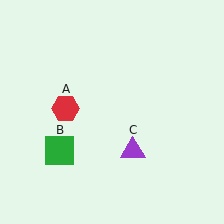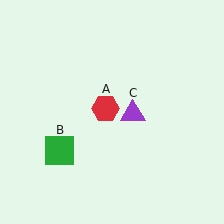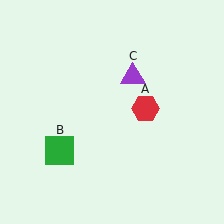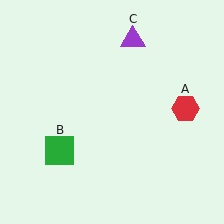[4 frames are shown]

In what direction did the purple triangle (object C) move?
The purple triangle (object C) moved up.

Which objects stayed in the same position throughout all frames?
Green square (object B) remained stationary.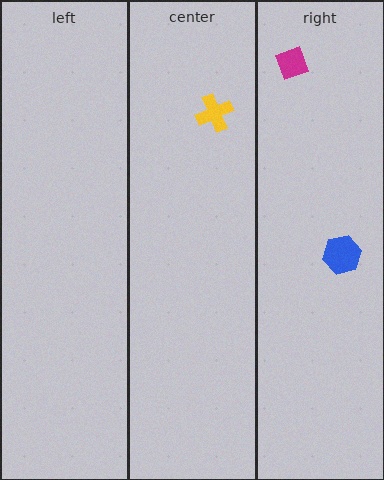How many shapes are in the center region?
1.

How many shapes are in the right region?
2.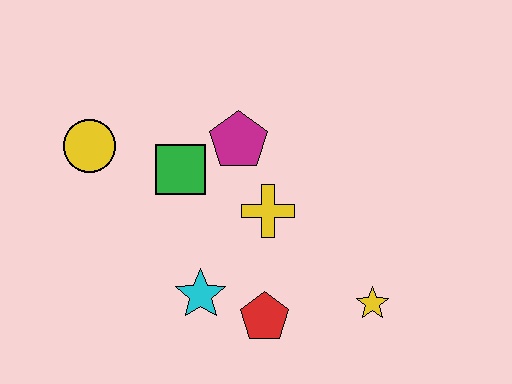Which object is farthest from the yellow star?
The yellow circle is farthest from the yellow star.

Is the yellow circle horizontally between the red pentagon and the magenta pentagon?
No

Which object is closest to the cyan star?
The red pentagon is closest to the cyan star.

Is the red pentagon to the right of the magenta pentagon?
Yes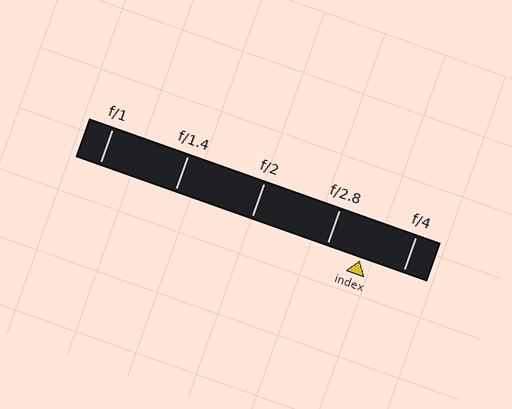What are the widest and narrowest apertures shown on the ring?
The widest aperture shown is f/1 and the narrowest is f/4.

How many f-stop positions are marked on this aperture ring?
There are 5 f-stop positions marked.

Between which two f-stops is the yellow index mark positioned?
The index mark is between f/2.8 and f/4.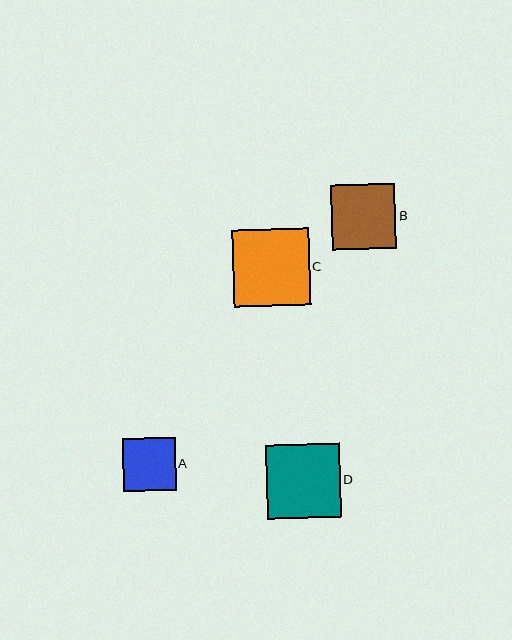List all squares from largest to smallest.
From largest to smallest: C, D, B, A.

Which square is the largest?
Square C is the largest with a size of approximately 77 pixels.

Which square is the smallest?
Square A is the smallest with a size of approximately 53 pixels.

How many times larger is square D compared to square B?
Square D is approximately 1.1 times the size of square B.